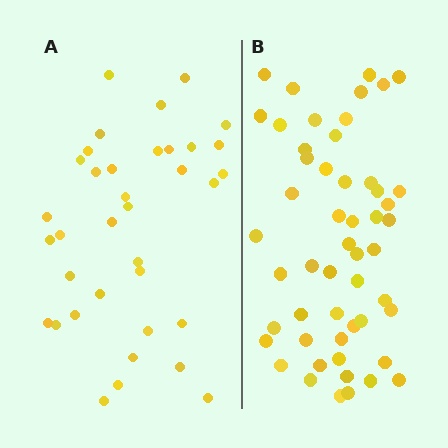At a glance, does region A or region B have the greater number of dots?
Region B (the right region) has more dots.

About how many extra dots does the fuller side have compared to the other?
Region B has approximately 15 more dots than region A.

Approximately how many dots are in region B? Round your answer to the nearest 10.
About 50 dots. (The exact count is 52, which rounds to 50.)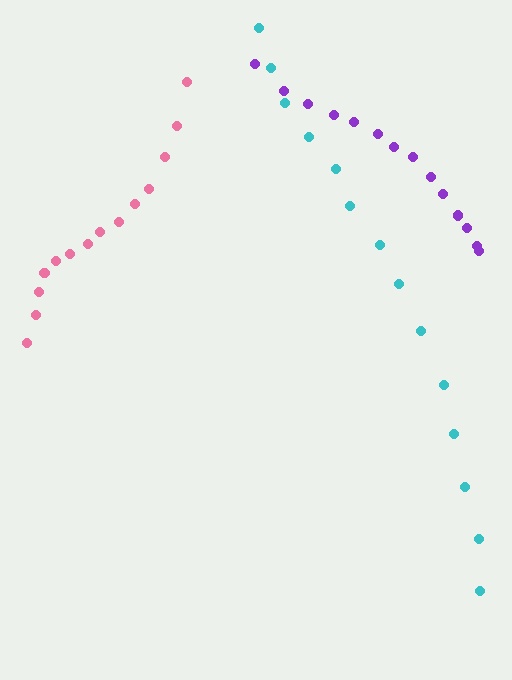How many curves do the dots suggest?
There are 3 distinct paths.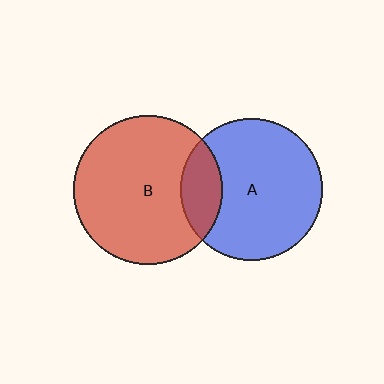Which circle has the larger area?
Circle B (red).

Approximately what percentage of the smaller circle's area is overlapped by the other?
Approximately 20%.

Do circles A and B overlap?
Yes.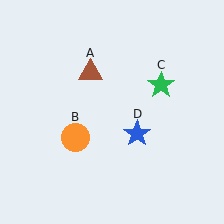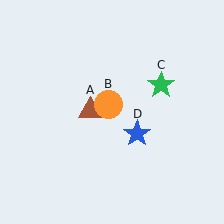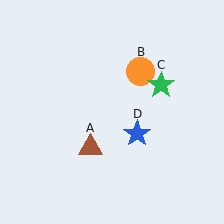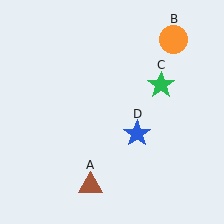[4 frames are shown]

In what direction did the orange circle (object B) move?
The orange circle (object B) moved up and to the right.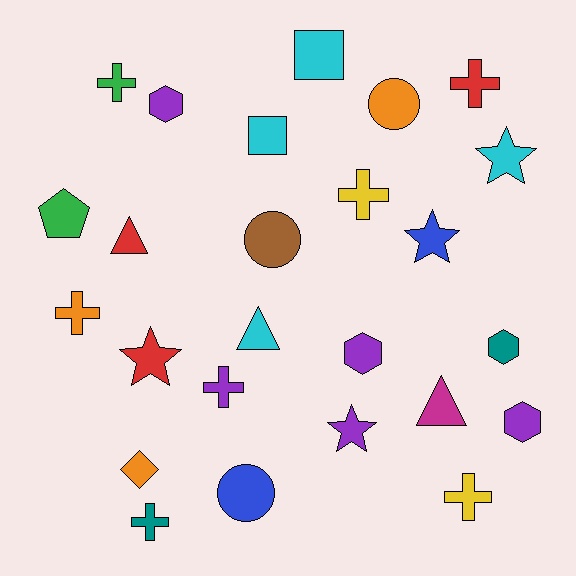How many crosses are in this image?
There are 7 crosses.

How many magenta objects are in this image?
There is 1 magenta object.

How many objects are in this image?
There are 25 objects.